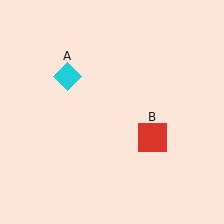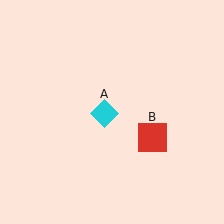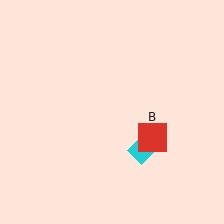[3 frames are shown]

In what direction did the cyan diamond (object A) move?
The cyan diamond (object A) moved down and to the right.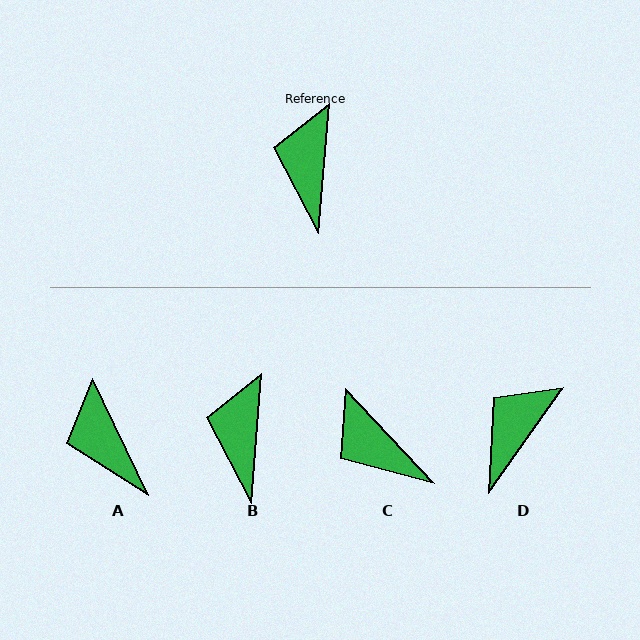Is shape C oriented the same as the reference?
No, it is off by about 48 degrees.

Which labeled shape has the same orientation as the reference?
B.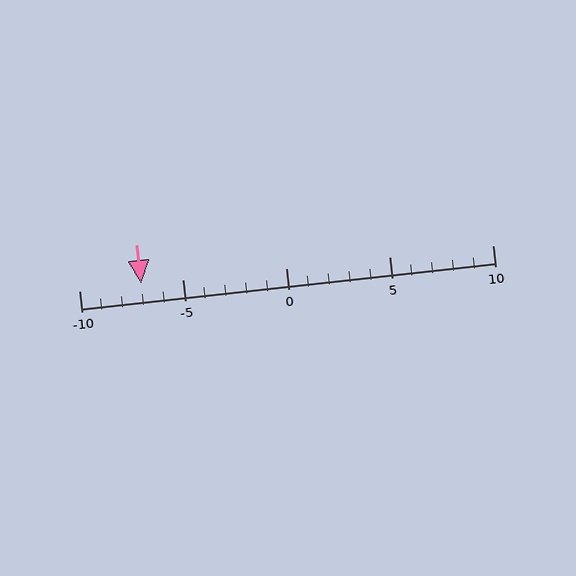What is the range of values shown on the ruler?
The ruler shows values from -10 to 10.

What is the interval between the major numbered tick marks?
The major tick marks are spaced 5 units apart.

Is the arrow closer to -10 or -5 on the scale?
The arrow is closer to -5.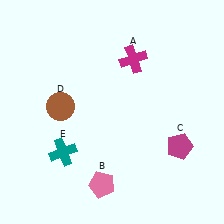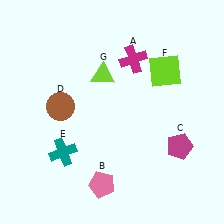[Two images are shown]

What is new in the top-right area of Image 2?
A lime square (F) was added in the top-right area of Image 2.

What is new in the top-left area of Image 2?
A lime triangle (G) was added in the top-left area of Image 2.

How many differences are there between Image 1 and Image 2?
There are 2 differences between the two images.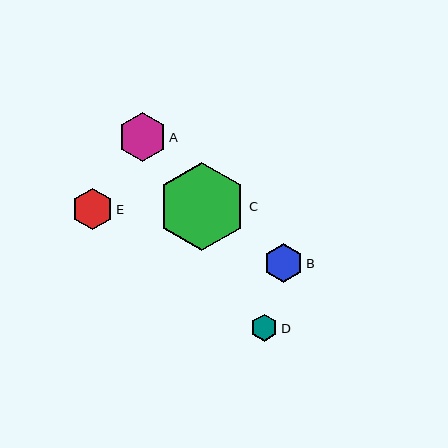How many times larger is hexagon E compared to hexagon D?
Hexagon E is approximately 1.5 times the size of hexagon D.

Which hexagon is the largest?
Hexagon C is the largest with a size of approximately 88 pixels.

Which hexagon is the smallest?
Hexagon D is the smallest with a size of approximately 28 pixels.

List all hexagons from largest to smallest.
From largest to smallest: C, A, E, B, D.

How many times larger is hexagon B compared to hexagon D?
Hexagon B is approximately 1.4 times the size of hexagon D.